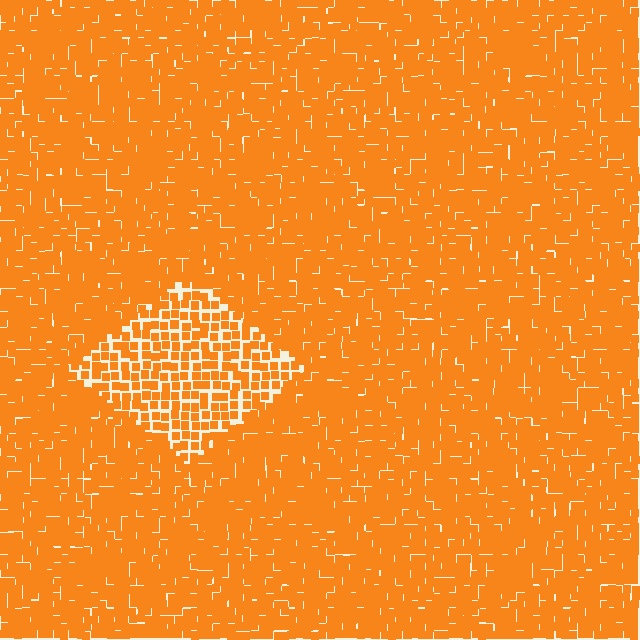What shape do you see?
I see a diamond.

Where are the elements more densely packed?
The elements are more densely packed outside the diamond boundary.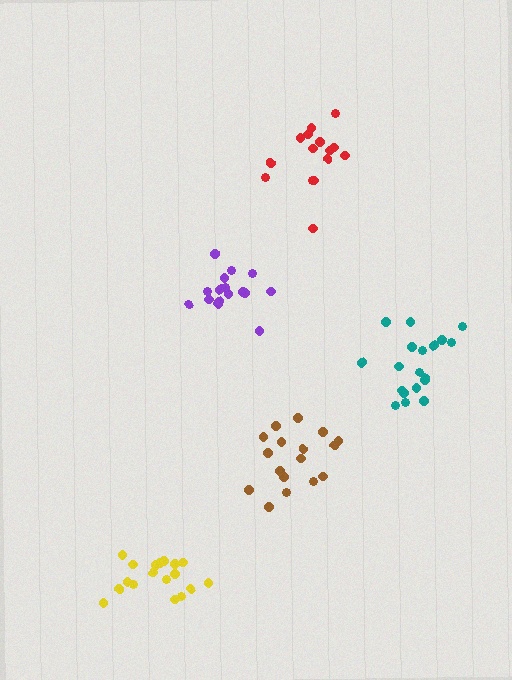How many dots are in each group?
Group 1: 17 dots, Group 2: 19 dots, Group 3: 16 dots, Group 4: 15 dots, Group 5: 18 dots (85 total).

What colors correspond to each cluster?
The clusters are colored: brown, teal, purple, red, yellow.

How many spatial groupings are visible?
There are 5 spatial groupings.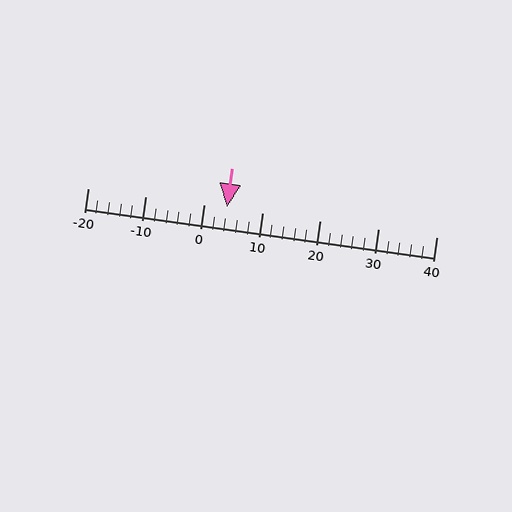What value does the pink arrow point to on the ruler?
The pink arrow points to approximately 4.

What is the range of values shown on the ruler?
The ruler shows values from -20 to 40.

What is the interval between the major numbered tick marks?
The major tick marks are spaced 10 units apart.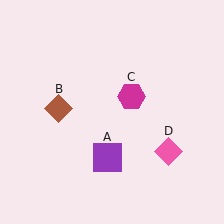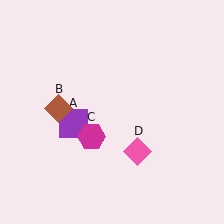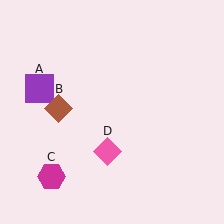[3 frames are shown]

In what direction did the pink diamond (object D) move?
The pink diamond (object D) moved left.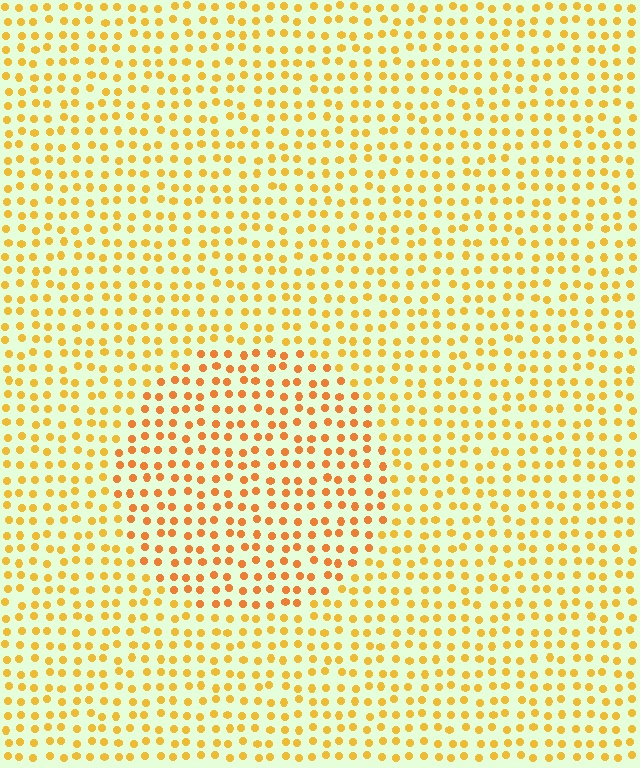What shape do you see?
I see a circle.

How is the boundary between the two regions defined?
The boundary is defined purely by a slight shift in hue (about 20 degrees). Spacing, size, and orientation are identical on both sides.